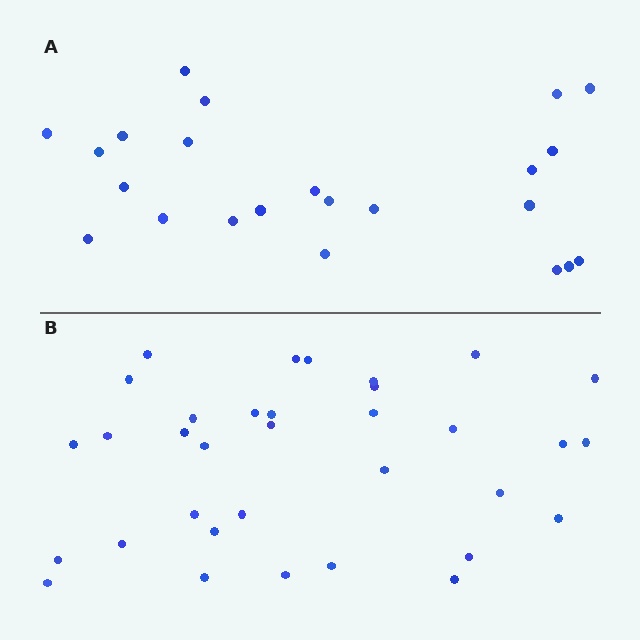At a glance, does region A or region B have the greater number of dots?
Region B (the bottom region) has more dots.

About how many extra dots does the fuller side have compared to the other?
Region B has roughly 12 or so more dots than region A.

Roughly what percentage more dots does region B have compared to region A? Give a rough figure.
About 50% more.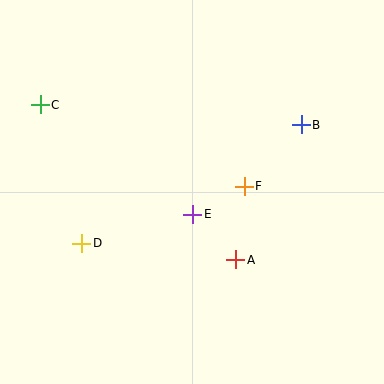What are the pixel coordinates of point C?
Point C is at (40, 105).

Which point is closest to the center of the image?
Point E at (193, 214) is closest to the center.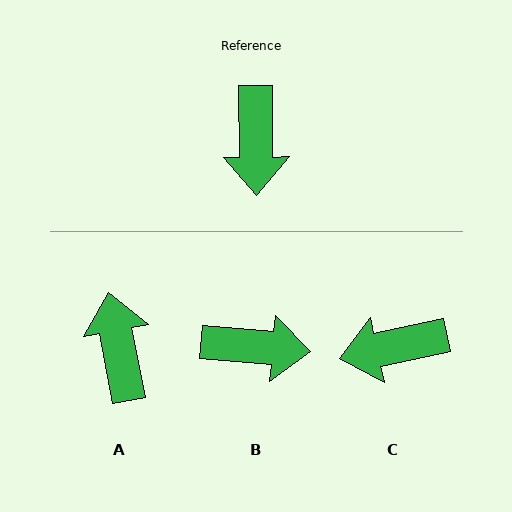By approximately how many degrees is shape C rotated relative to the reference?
Approximately 78 degrees clockwise.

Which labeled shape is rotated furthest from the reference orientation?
A, about 170 degrees away.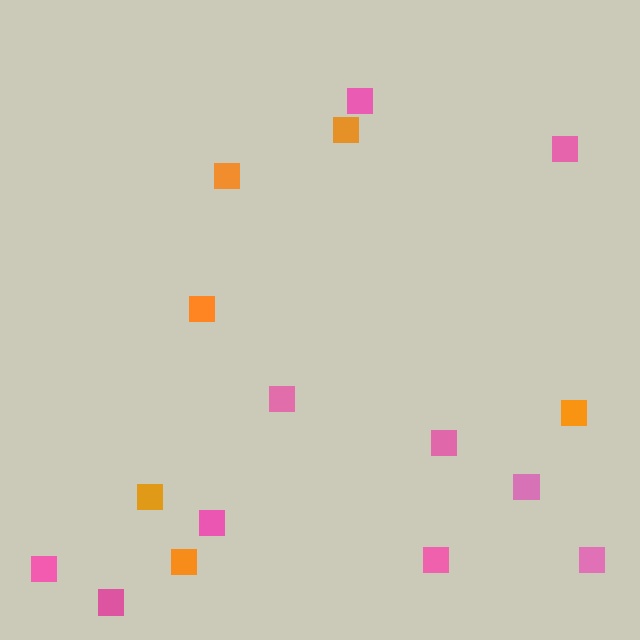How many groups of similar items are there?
There are 2 groups: one group of pink squares (10) and one group of orange squares (6).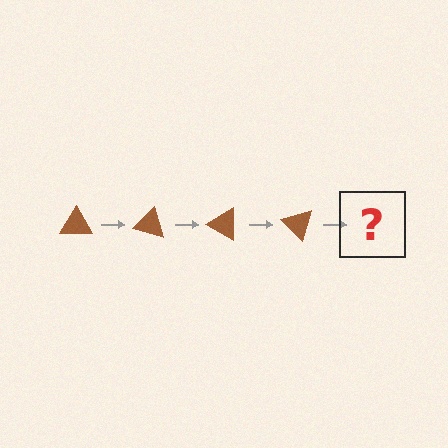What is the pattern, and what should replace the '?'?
The pattern is that the triangle rotates 15 degrees each step. The '?' should be a brown triangle rotated 60 degrees.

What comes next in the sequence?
The next element should be a brown triangle rotated 60 degrees.